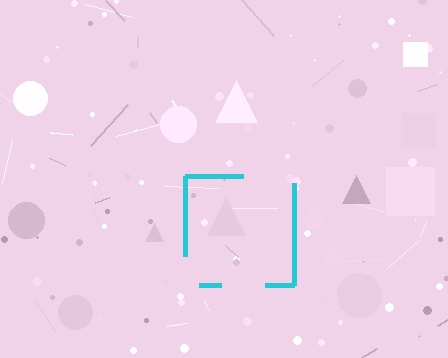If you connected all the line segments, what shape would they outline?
They would outline a square.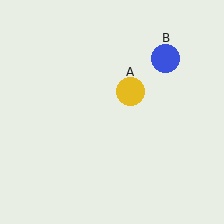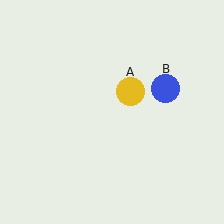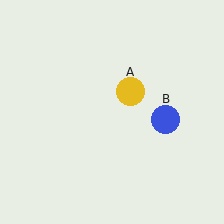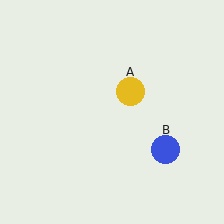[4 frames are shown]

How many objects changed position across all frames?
1 object changed position: blue circle (object B).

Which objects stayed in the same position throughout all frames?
Yellow circle (object A) remained stationary.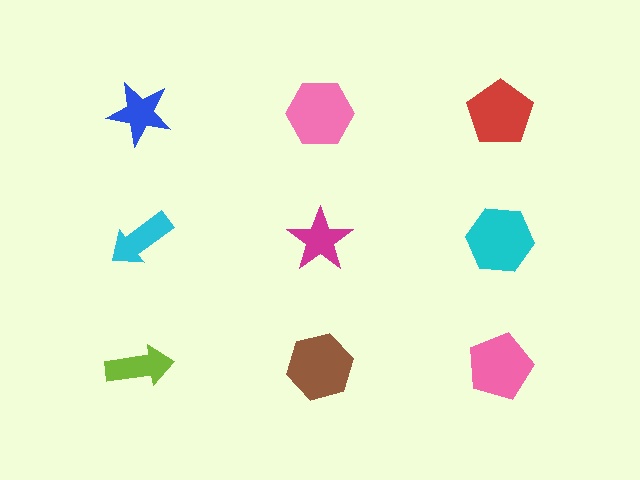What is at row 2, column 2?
A magenta star.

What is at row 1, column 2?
A pink hexagon.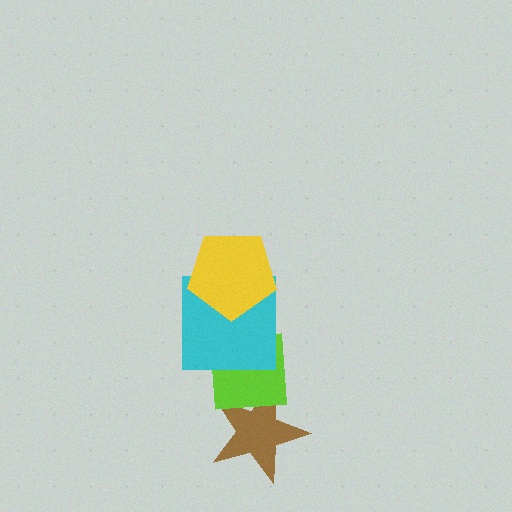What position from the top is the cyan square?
The cyan square is 2nd from the top.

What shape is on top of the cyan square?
The yellow pentagon is on top of the cyan square.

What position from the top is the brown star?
The brown star is 4th from the top.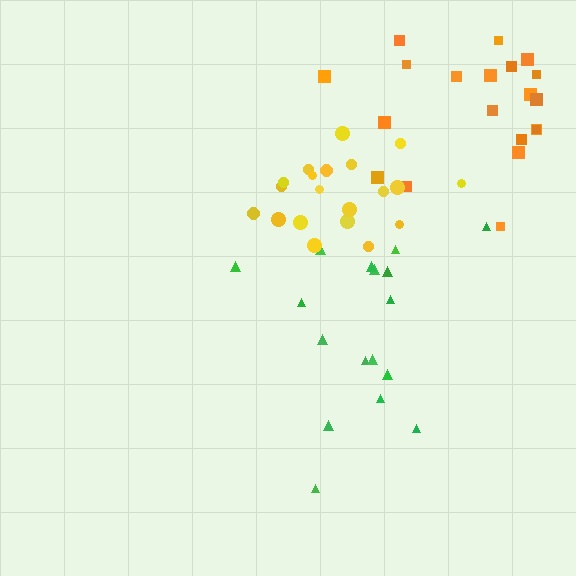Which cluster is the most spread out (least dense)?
Green.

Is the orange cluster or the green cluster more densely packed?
Orange.